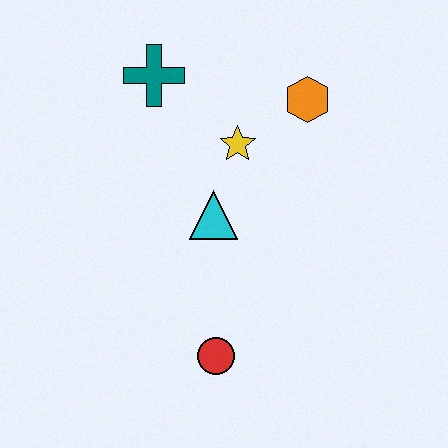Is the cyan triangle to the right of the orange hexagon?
No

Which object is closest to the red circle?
The cyan triangle is closest to the red circle.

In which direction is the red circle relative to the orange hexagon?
The red circle is below the orange hexagon.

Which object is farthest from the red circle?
The teal cross is farthest from the red circle.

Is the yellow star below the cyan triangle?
No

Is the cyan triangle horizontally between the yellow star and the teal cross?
Yes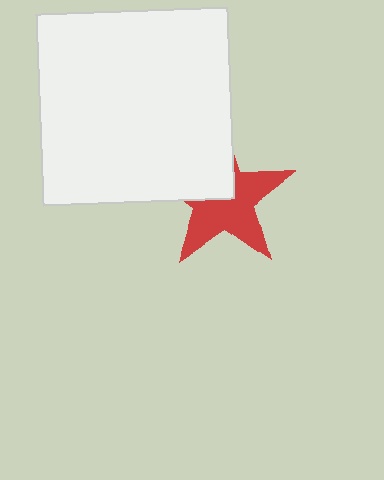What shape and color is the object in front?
The object in front is a white square.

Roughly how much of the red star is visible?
About half of it is visible (roughly 60%).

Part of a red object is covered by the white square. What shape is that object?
It is a star.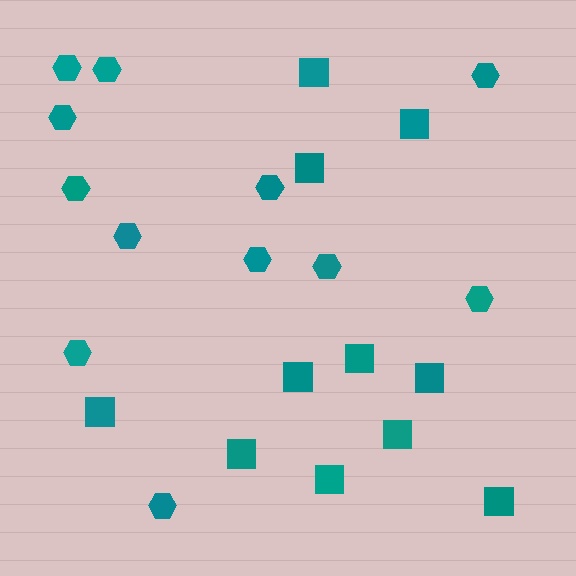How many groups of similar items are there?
There are 2 groups: one group of squares (11) and one group of hexagons (12).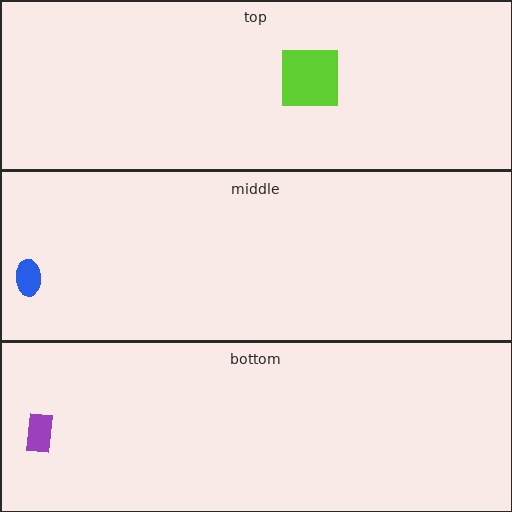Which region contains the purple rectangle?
The bottom region.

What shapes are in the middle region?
The blue ellipse.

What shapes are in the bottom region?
The purple rectangle.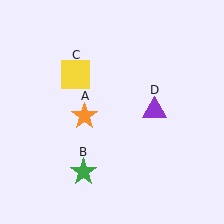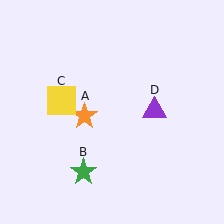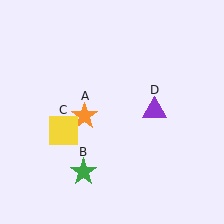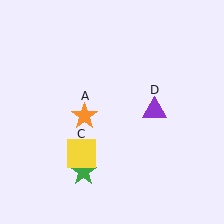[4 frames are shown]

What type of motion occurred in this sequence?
The yellow square (object C) rotated counterclockwise around the center of the scene.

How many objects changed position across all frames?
1 object changed position: yellow square (object C).